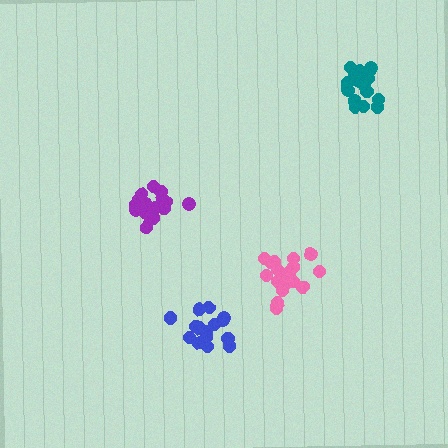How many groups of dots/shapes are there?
There are 4 groups.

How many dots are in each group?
Group 1: 18 dots, Group 2: 18 dots, Group 3: 16 dots, Group 4: 18 dots (70 total).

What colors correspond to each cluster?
The clusters are colored: pink, teal, blue, purple.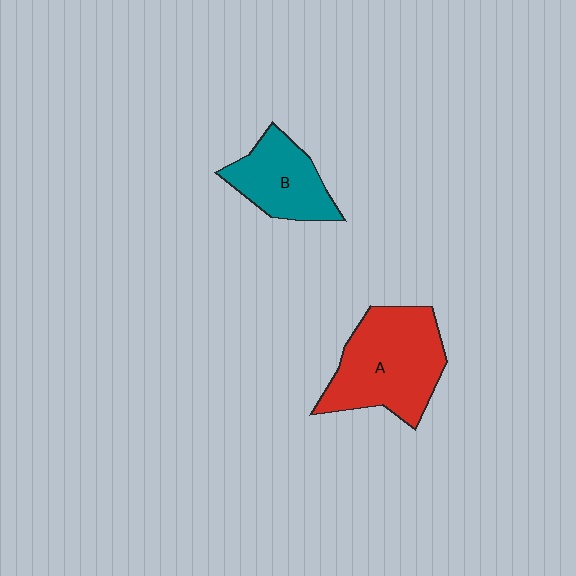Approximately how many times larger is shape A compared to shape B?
Approximately 1.6 times.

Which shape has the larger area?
Shape A (red).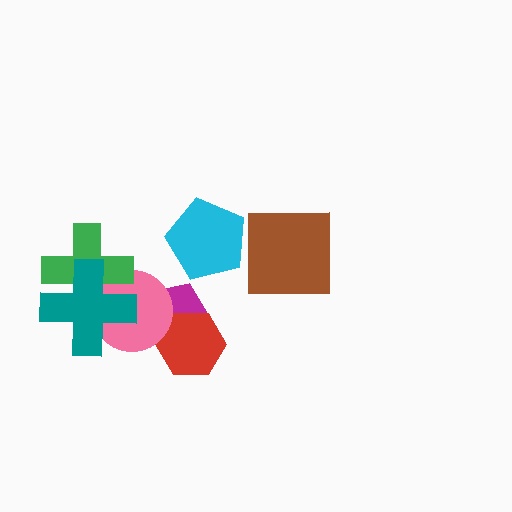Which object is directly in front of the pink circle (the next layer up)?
The green cross is directly in front of the pink circle.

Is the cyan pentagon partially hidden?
No, no other shape covers it.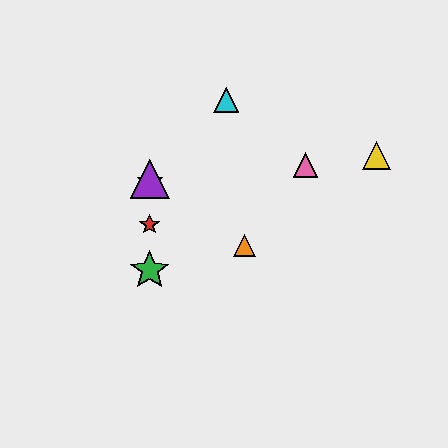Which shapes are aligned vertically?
The red star, the blue star, the green star, the purple triangle are aligned vertically.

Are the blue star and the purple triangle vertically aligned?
Yes, both are at x≈150.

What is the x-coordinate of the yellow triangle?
The yellow triangle is at x≈377.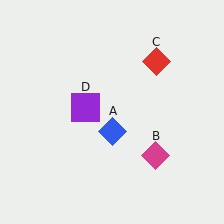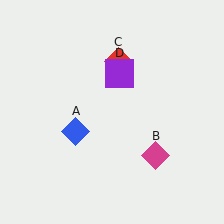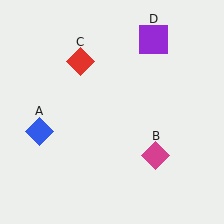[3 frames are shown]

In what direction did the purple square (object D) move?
The purple square (object D) moved up and to the right.